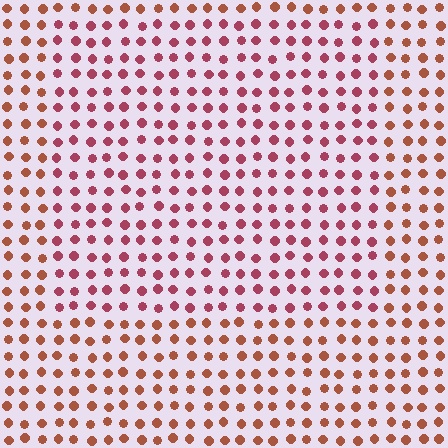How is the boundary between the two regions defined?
The boundary is defined purely by a slight shift in hue (about 31 degrees). Spacing, size, and orientation are identical on both sides.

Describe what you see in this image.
The image is filled with small brown elements in a uniform arrangement. A rectangle-shaped region is visible where the elements are tinted to a slightly different hue, forming a subtle color boundary.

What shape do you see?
I see a rectangle.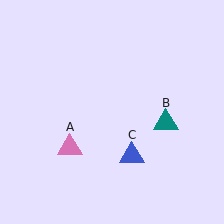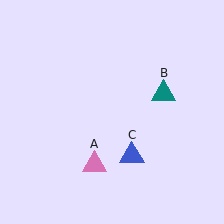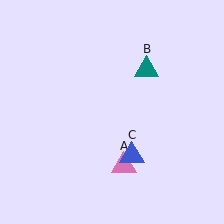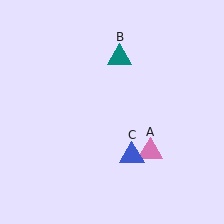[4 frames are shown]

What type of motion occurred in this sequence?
The pink triangle (object A), teal triangle (object B) rotated counterclockwise around the center of the scene.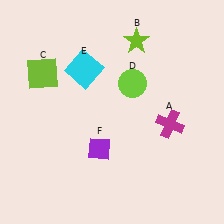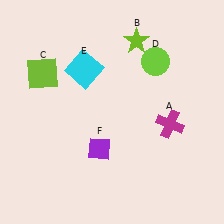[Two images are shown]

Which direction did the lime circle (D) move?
The lime circle (D) moved right.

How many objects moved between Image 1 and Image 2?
1 object moved between the two images.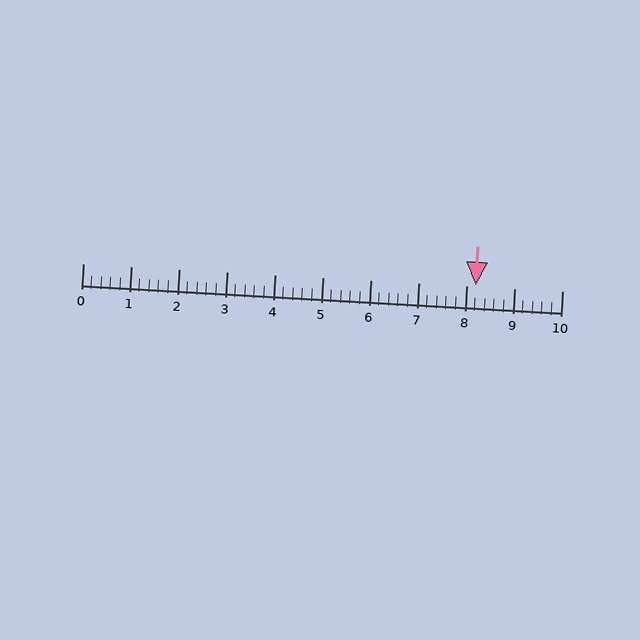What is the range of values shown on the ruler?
The ruler shows values from 0 to 10.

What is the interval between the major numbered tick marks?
The major tick marks are spaced 1 units apart.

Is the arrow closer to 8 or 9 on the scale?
The arrow is closer to 8.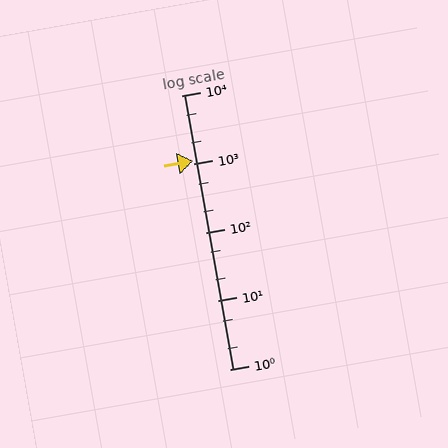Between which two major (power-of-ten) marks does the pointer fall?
The pointer is between 1000 and 10000.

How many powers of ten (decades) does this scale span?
The scale spans 4 decades, from 1 to 10000.